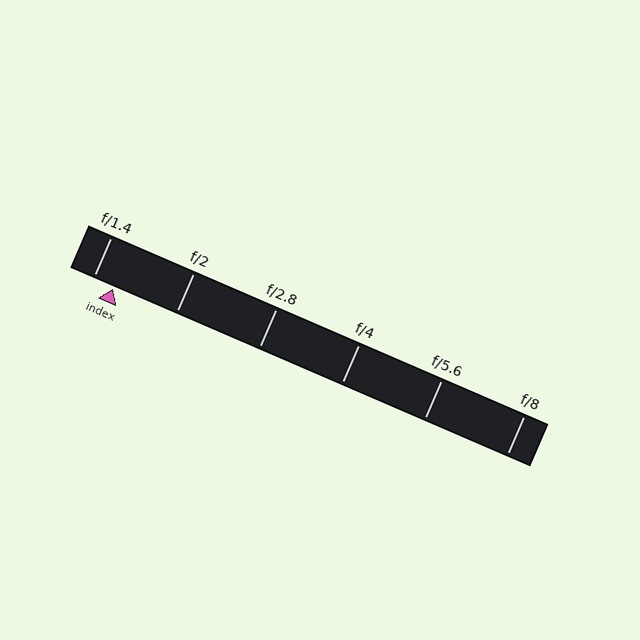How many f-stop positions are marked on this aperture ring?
There are 6 f-stop positions marked.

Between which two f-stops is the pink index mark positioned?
The index mark is between f/1.4 and f/2.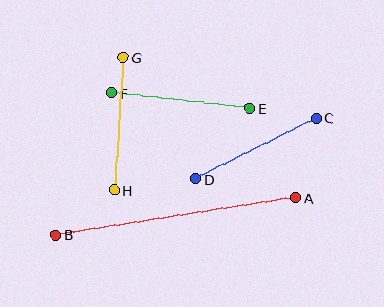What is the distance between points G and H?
The distance is approximately 133 pixels.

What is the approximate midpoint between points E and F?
The midpoint is at approximately (181, 101) pixels.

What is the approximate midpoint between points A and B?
The midpoint is at approximately (176, 216) pixels.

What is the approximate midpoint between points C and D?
The midpoint is at approximately (256, 148) pixels.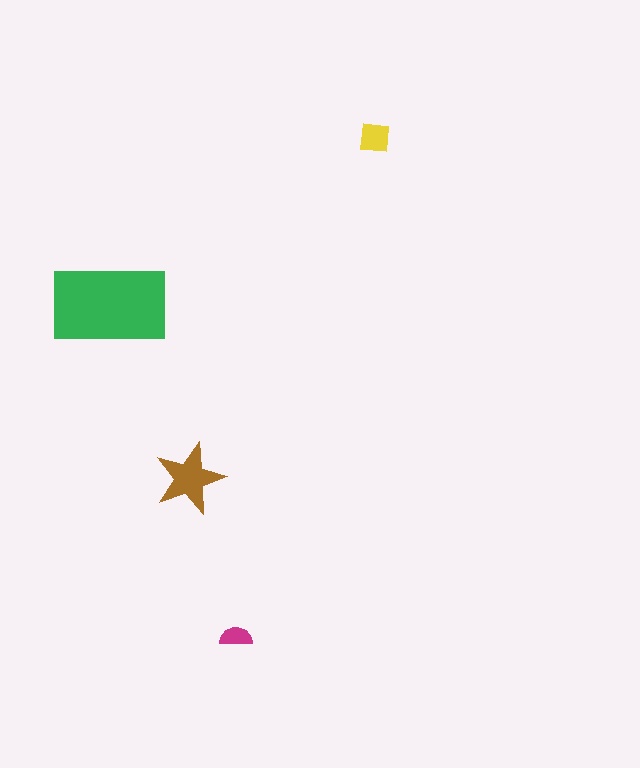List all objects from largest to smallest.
The green rectangle, the brown star, the yellow square, the magenta semicircle.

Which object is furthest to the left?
The green rectangle is leftmost.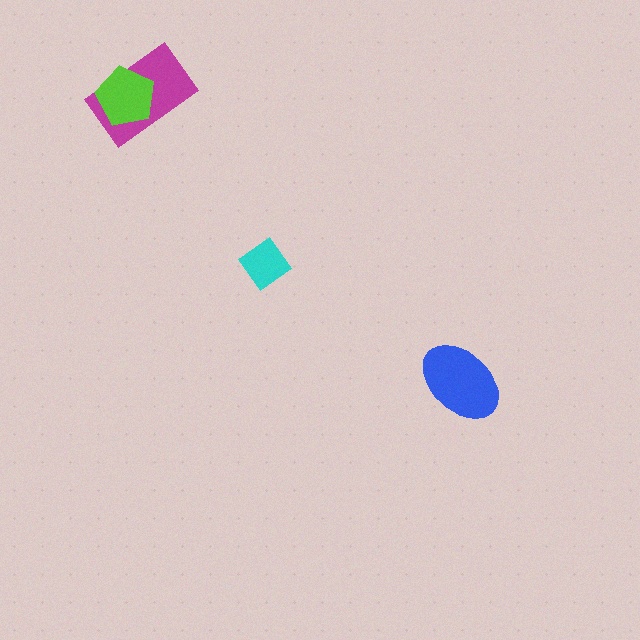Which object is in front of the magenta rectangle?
The lime pentagon is in front of the magenta rectangle.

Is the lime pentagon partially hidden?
No, no other shape covers it.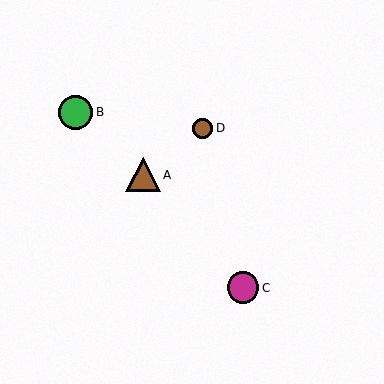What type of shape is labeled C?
Shape C is a magenta circle.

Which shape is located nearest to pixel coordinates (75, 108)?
The green circle (labeled B) at (76, 112) is nearest to that location.